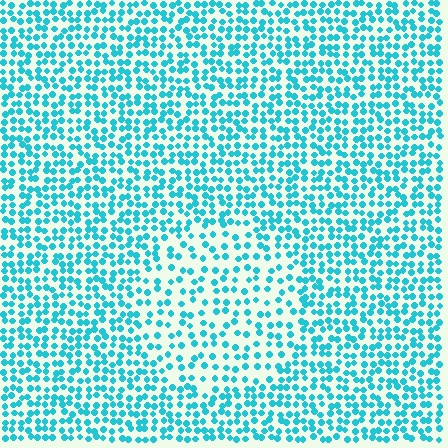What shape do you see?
I see a circle.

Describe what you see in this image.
The image contains small cyan elements arranged at two different densities. A circle-shaped region is visible where the elements are less densely packed than the surrounding area.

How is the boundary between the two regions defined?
The boundary is defined by a change in element density (approximately 1.7x ratio). All elements are the same color, size, and shape.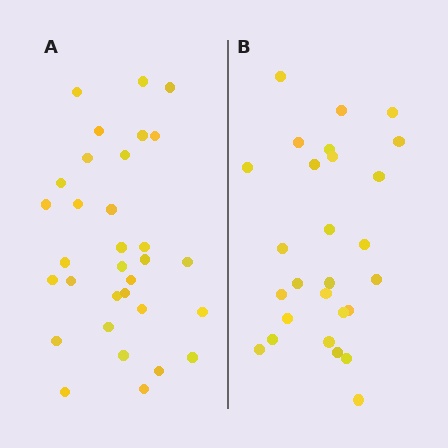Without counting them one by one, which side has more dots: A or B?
Region A (the left region) has more dots.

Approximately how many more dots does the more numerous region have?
Region A has about 5 more dots than region B.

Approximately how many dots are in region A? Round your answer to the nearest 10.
About 30 dots. (The exact count is 32, which rounds to 30.)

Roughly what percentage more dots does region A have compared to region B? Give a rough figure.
About 20% more.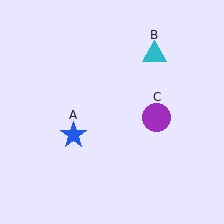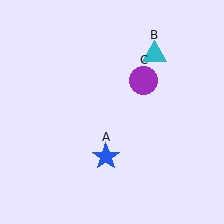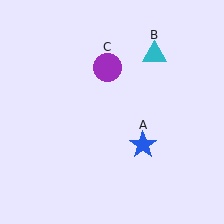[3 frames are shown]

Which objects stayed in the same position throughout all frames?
Cyan triangle (object B) remained stationary.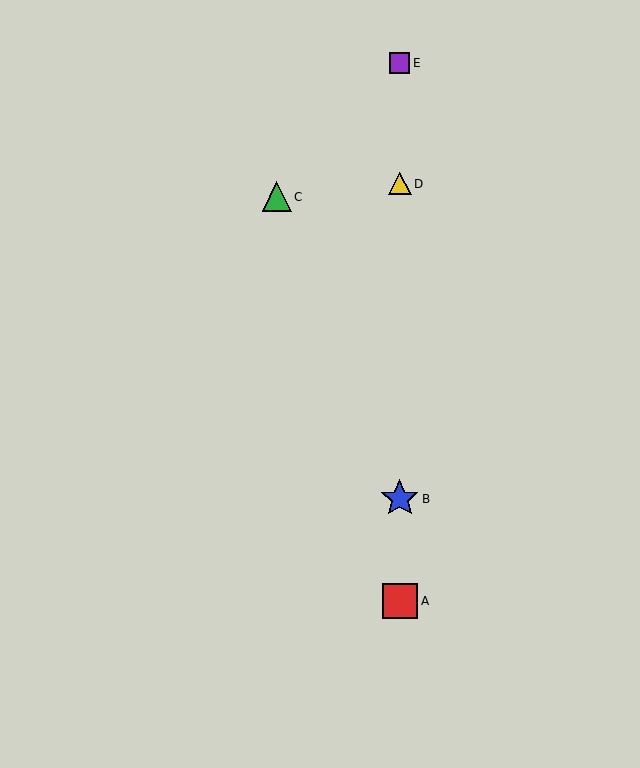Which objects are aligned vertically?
Objects A, B, D, E are aligned vertically.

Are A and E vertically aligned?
Yes, both are at x≈400.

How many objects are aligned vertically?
4 objects (A, B, D, E) are aligned vertically.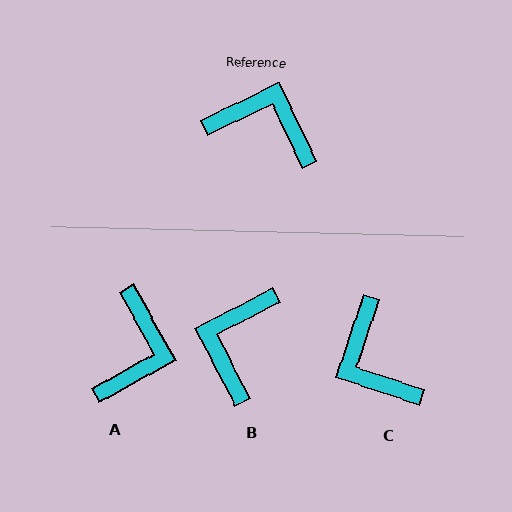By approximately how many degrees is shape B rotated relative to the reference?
Approximately 92 degrees counter-clockwise.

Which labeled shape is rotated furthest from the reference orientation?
C, about 136 degrees away.